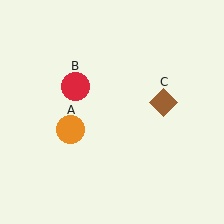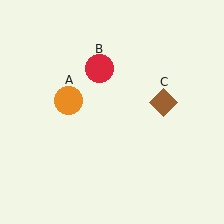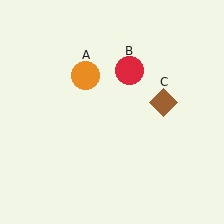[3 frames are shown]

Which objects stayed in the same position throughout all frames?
Brown diamond (object C) remained stationary.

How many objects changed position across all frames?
2 objects changed position: orange circle (object A), red circle (object B).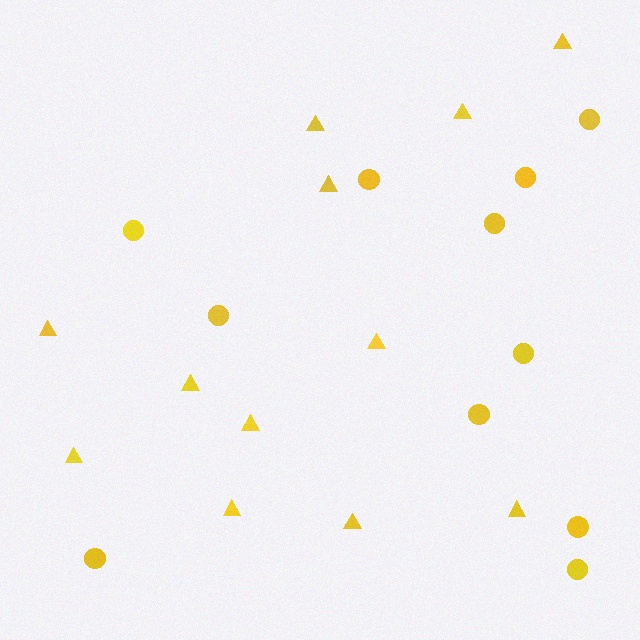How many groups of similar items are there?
There are 2 groups: one group of triangles (12) and one group of circles (11).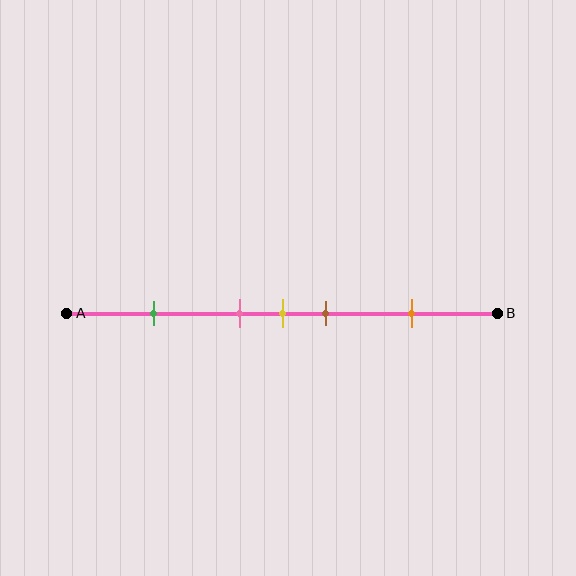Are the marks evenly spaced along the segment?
No, the marks are not evenly spaced.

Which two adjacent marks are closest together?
The pink and yellow marks are the closest adjacent pair.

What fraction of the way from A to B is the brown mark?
The brown mark is approximately 60% (0.6) of the way from A to B.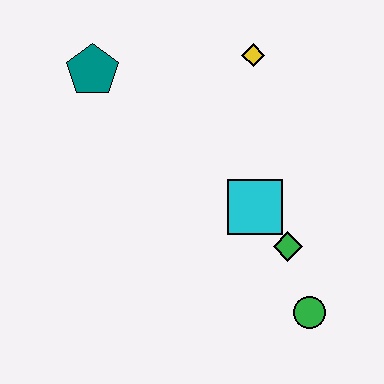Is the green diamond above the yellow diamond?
No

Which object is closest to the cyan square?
The green diamond is closest to the cyan square.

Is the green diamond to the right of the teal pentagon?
Yes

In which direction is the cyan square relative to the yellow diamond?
The cyan square is below the yellow diamond.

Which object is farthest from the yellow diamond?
The green circle is farthest from the yellow diamond.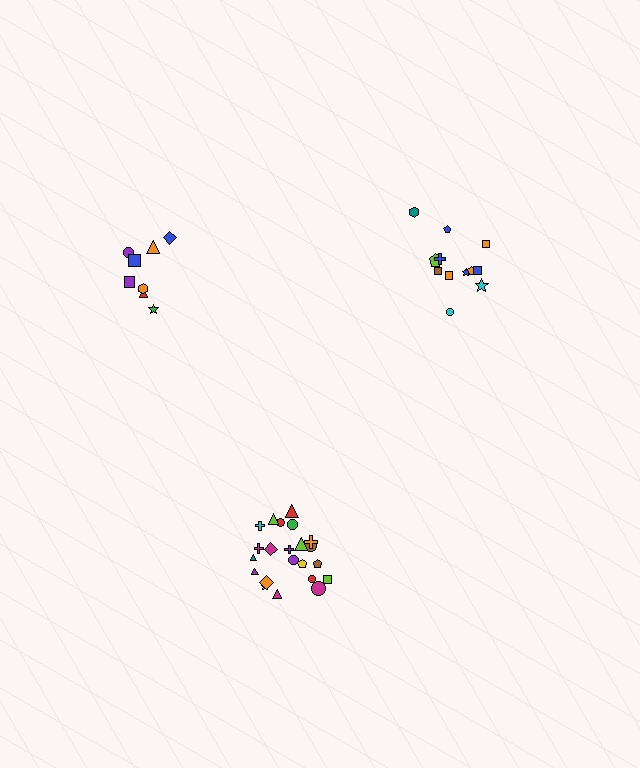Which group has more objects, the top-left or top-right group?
The top-right group.